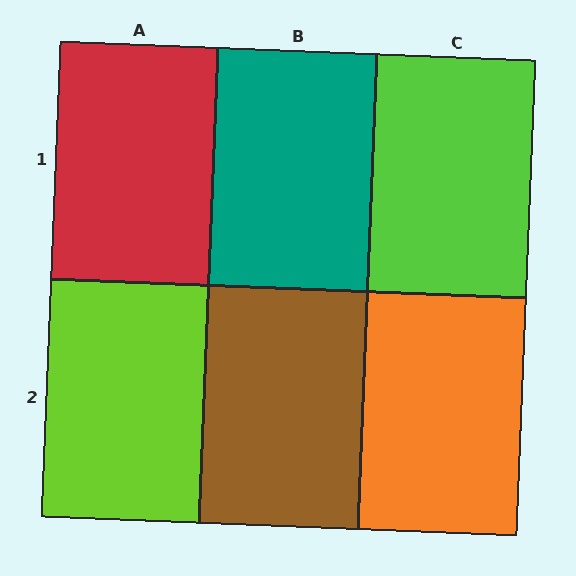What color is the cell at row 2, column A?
Lime.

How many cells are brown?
1 cell is brown.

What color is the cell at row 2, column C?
Orange.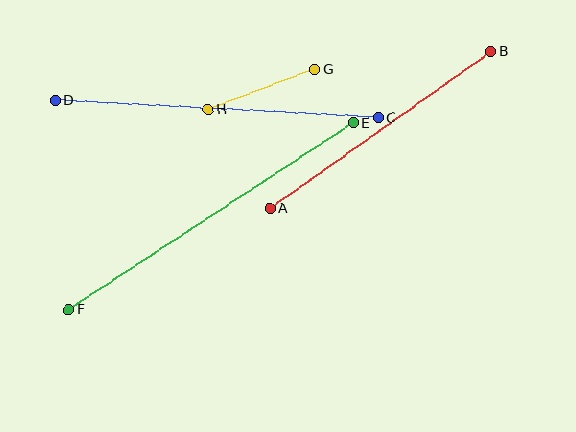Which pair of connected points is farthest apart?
Points E and F are farthest apart.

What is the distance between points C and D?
The distance is approximately 324 pixels.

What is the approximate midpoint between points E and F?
The midpoint is at approximately (211, 216) pixels.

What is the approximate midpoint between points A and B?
The midpoint is at approximately (380, 130) pixels.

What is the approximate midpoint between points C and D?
The midpoint is at approximately (217, 109) pixels.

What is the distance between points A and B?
The distance is approximately 271 pixels.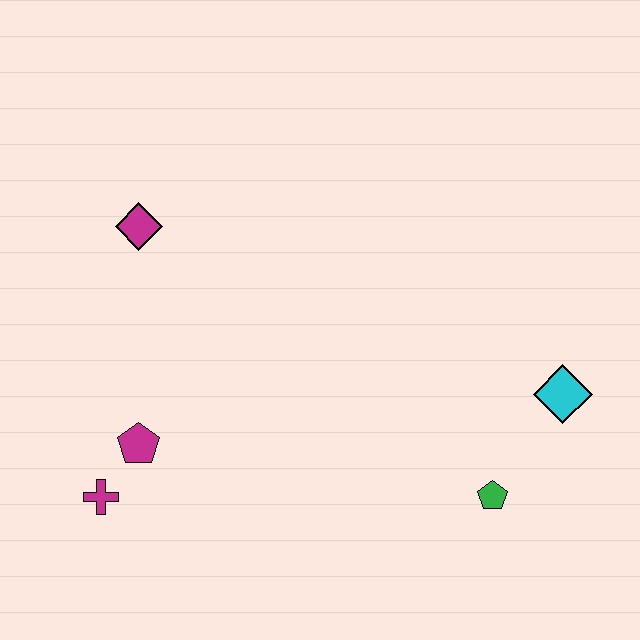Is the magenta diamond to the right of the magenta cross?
Yes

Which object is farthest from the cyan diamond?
The magenta cross is farthest from the cyan diamond.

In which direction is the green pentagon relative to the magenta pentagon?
The green pentagon is to the right of the magenta pentagon.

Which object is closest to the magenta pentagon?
The magenta cross is closest to the magenta pentagon.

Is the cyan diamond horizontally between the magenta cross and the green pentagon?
No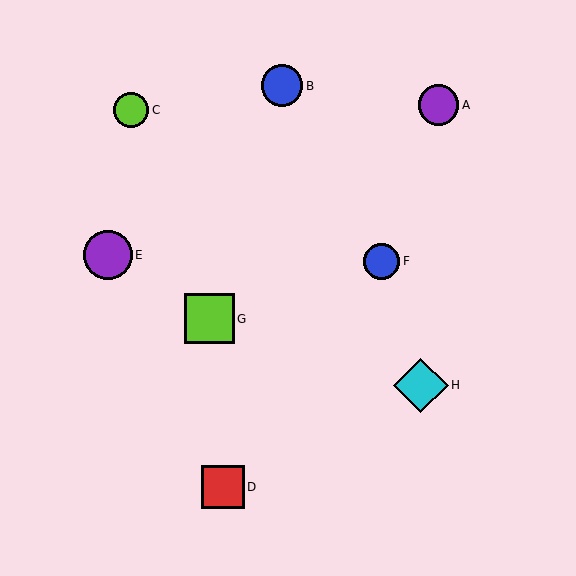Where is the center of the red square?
The center of the red square is at (223, 487).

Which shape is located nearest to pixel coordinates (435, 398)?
The cyan diamond (labeled H) at (421, 385) is nearest to that location.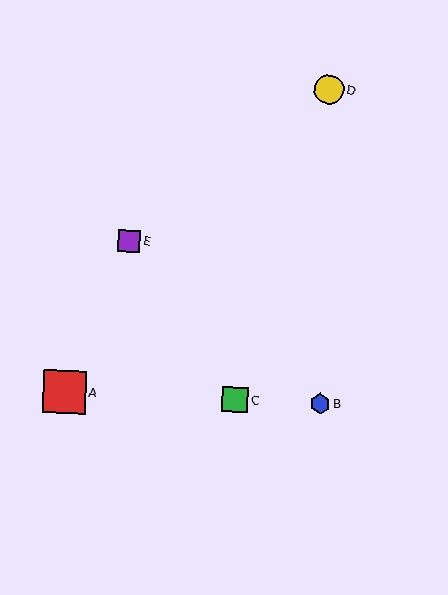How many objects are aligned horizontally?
3 objects (A, B, C) are aligned horizontally.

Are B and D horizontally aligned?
No, B is at y≈404 and D is at y≈90.